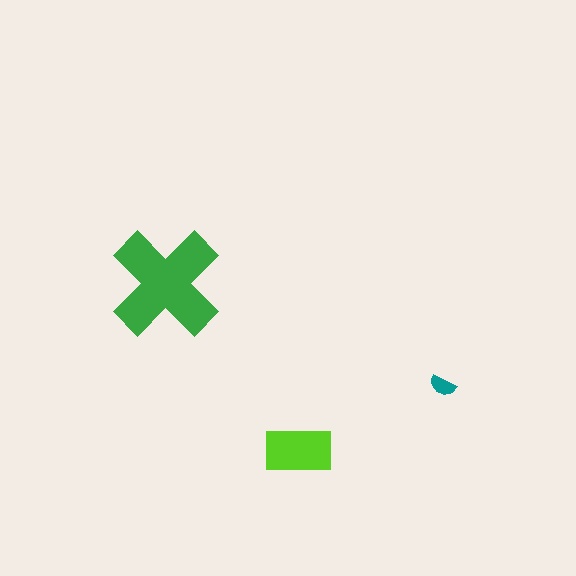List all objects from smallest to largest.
The teal semicircle, the lime rectangle, the green cross.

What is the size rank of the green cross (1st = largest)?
1st.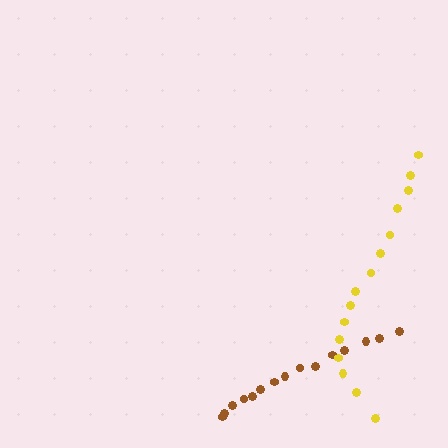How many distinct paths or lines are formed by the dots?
There are 2 distinct paths.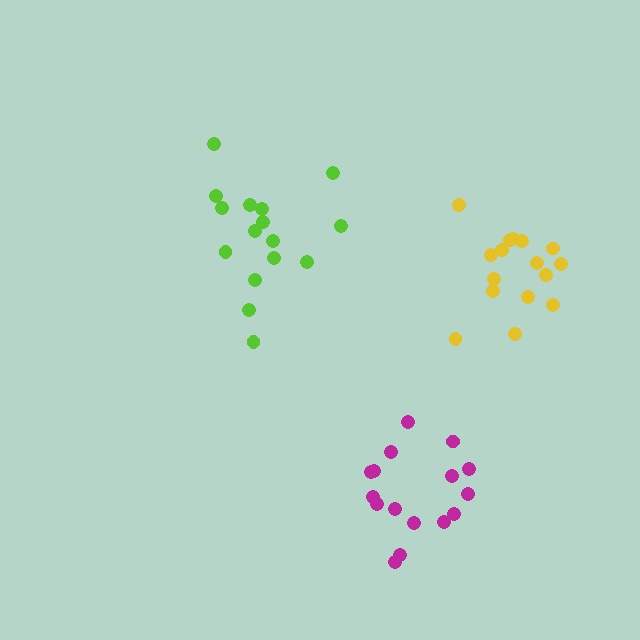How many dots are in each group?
Group 1: 16 dots, Group 2: 16 dots, Group 3: 16 dots (48 total).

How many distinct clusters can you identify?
There are 3 distinct clusters.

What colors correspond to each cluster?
The clusters are colored: magenta, lime, yellow.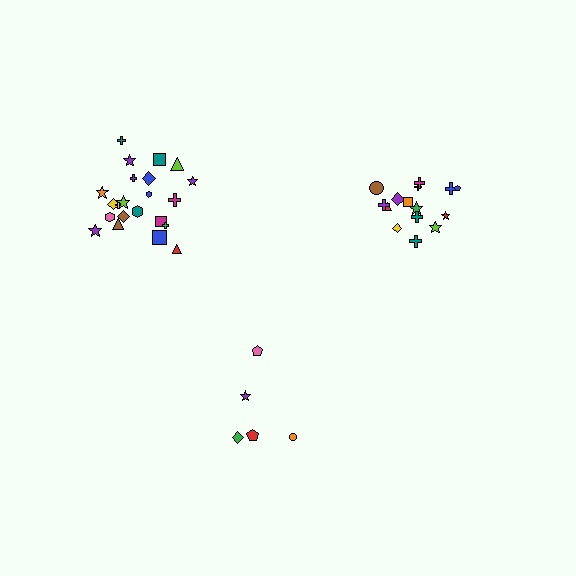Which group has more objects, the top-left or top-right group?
The top-left group.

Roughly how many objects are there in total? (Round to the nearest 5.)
Roughly 40 objects in total.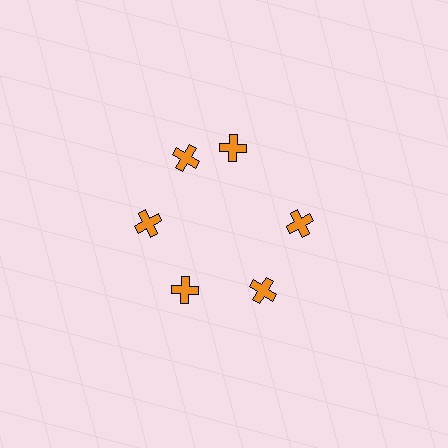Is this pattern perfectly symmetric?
No. The 6 orange crosses are arranged in a ring, but one element near the 1 o'clock position is rotated out of alignment along the ring, breaking the 6-fold rotational symmetry.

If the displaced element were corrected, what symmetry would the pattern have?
It would have 6-fold rotational symmetry — the pattern would map onto itself every 60 degrees.